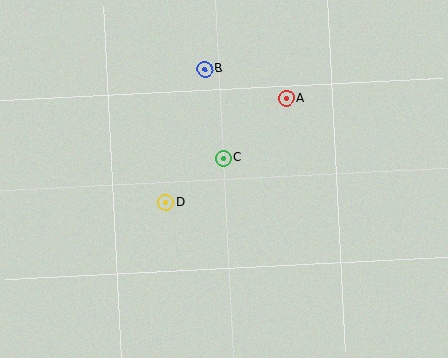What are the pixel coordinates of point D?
Point D is at (166, 203).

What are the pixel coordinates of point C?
Point C is at (223, 158).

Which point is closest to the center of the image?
Point C at (223, 158) is closest to the center.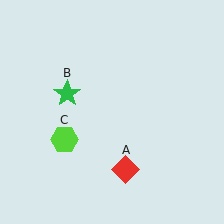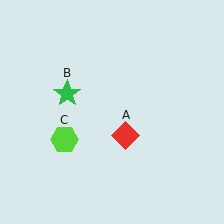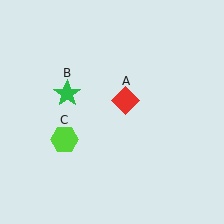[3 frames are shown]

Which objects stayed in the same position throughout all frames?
Green star (object B) and lime hexagon (object C) remained stationary.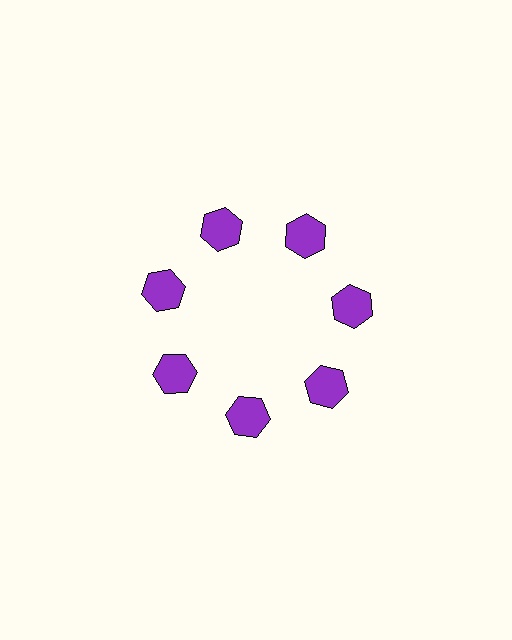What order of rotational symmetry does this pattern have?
This pattern has 7-fold rotational symmetry.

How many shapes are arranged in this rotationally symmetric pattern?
There are 7 shapes, arranged in 7 groups of 1.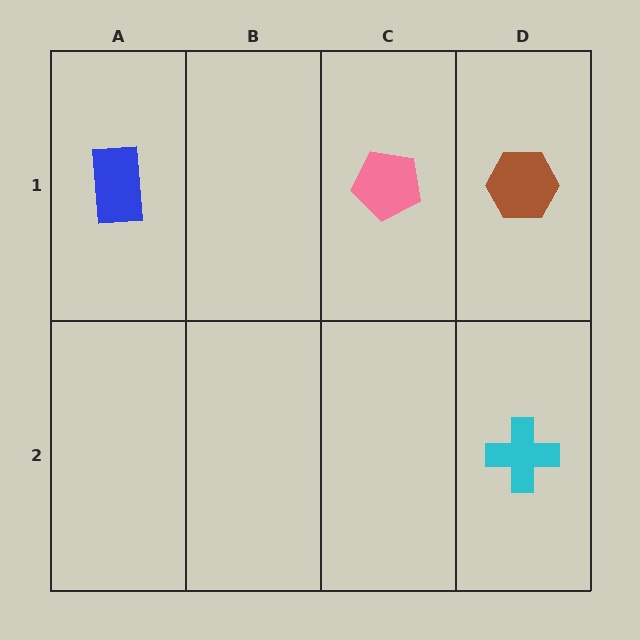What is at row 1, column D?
A brown hexagon.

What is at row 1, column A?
A blue rectangle.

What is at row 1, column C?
A pink pentagon.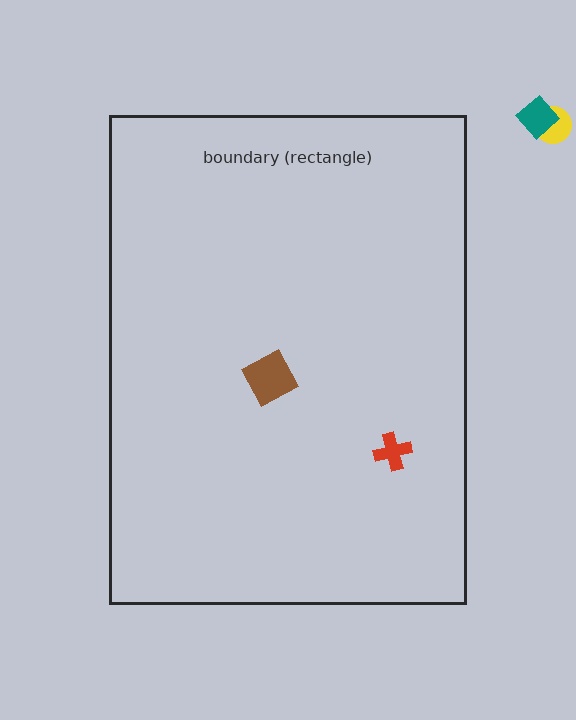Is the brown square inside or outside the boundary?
Inside.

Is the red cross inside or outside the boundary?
Inside.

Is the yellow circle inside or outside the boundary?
Outside.